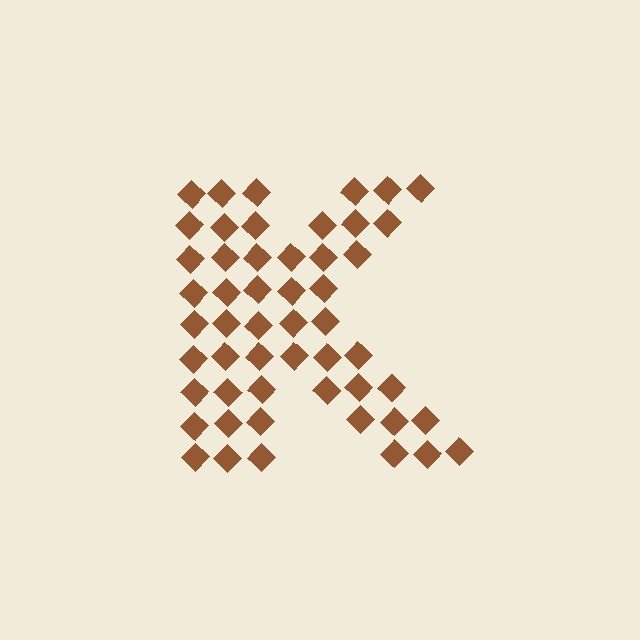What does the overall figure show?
The overall figure shows the letter K.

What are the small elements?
The small elements are diamonds.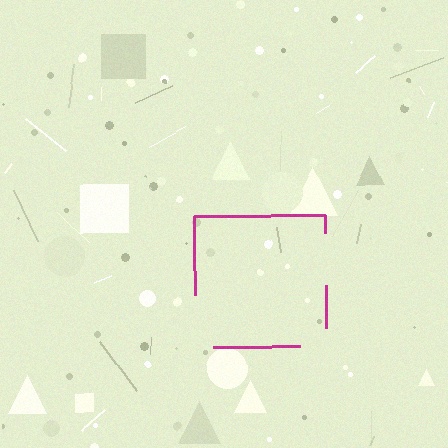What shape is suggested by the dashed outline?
The dashed outline suggests a square.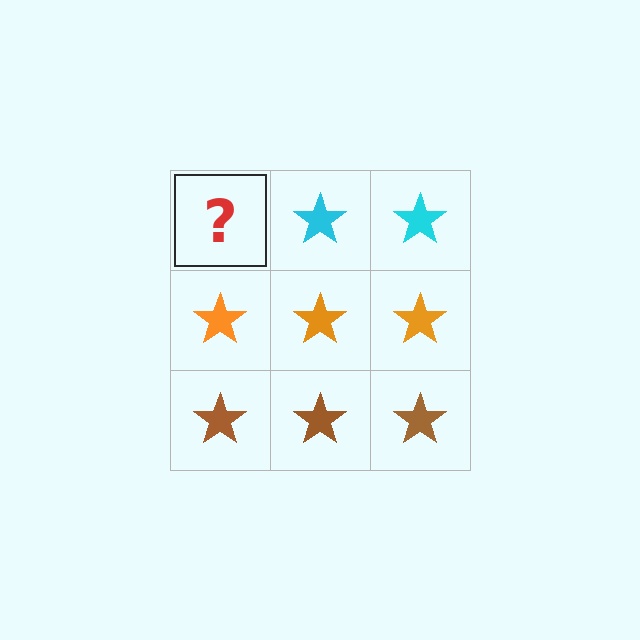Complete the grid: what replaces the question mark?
The question mark should be replaced with a cyan star.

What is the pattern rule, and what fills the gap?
The rule is that each row has a consistent color. The gap should be filled with a cyan star.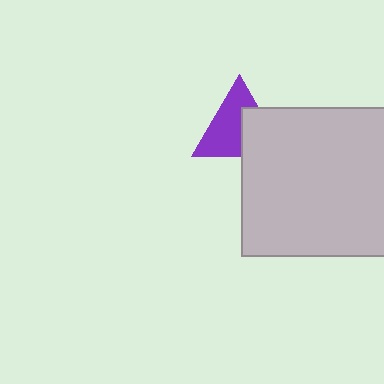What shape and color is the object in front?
The object in front is a light gray rectangle.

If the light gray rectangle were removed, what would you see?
You would see the complete purple triangle.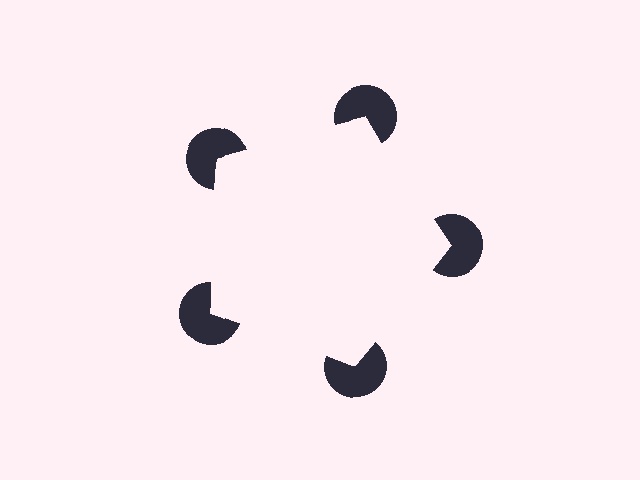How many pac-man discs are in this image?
There are 5 — one at each vertex of the illusory pentagon.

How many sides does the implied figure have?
5 sides.